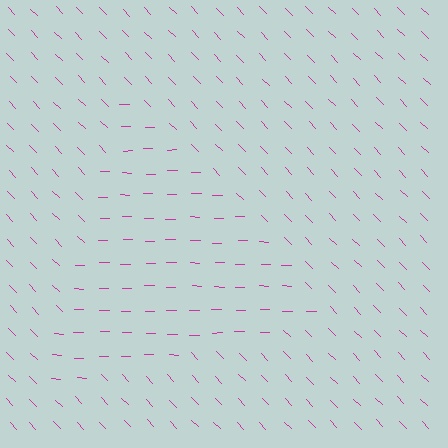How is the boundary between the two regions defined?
The boundary is defined purely by a change in line orientation (approximately 45 degrees difference). All lines are the same color and thickness.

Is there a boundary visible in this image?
Yes, there is a texture boundary formed by a change in line orientation.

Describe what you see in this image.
The image is filled with small magenta line segments. A triangle region in the image has lines oriented differently from the surrounding lines, creating a visible texture boundary.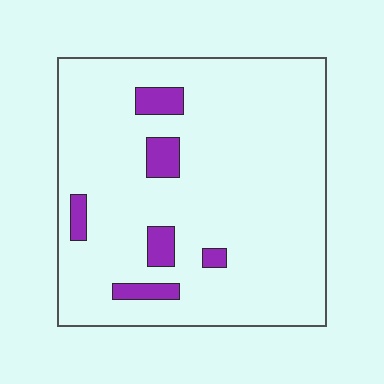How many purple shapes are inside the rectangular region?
6.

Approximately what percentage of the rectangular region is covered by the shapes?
Approximately 10%.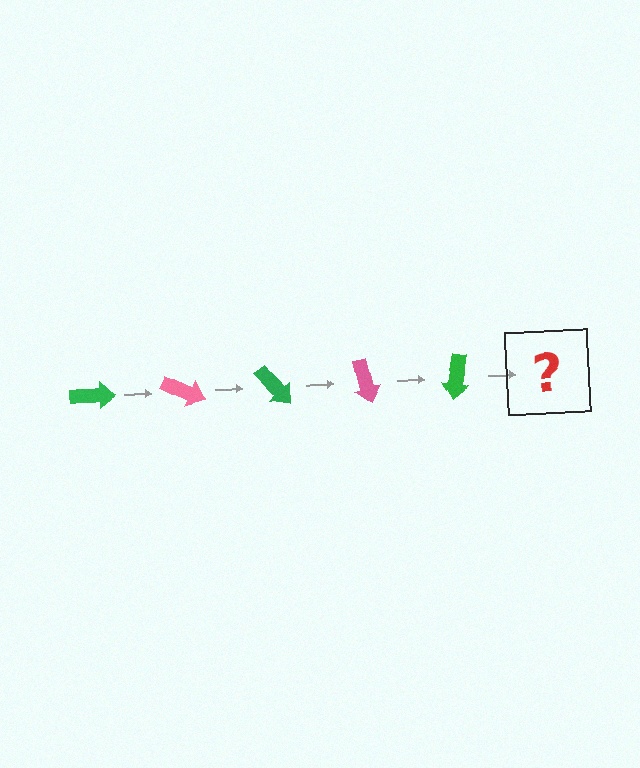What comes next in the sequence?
The next element should be a pink arrow, rotated 125 degrees from the start.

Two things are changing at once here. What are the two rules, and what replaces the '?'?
The two rules are that it rotates 25 degrees each step and the color cycles through green and pink. The '?' should be a pink arrow, rotated 125 degrees from the start.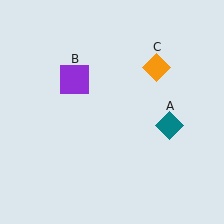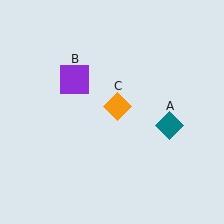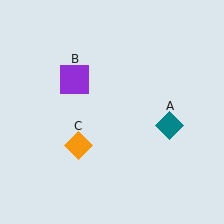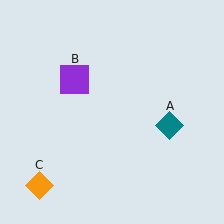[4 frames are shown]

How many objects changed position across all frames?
1 object changed position: orange diamond (object C).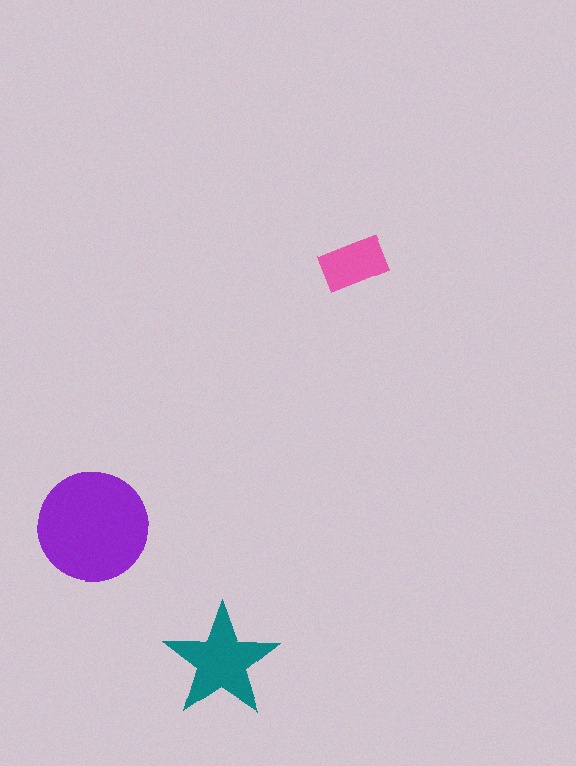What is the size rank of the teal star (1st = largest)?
2nd.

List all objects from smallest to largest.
The pink rectangle, the teal star, the purple circle.